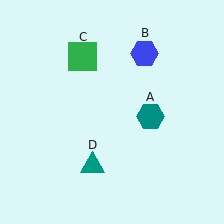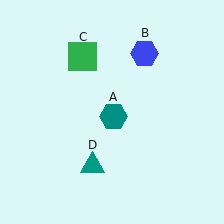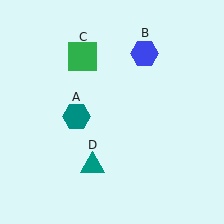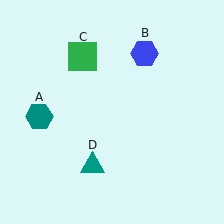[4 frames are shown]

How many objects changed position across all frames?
1 object changed position: teal hexagon (object A).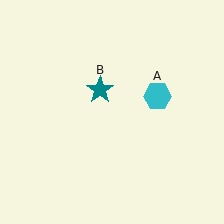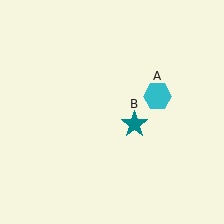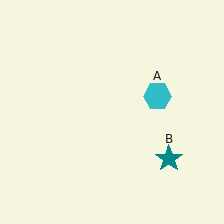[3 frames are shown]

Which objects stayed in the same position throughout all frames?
Cyan hexagon (object A) remained stationary.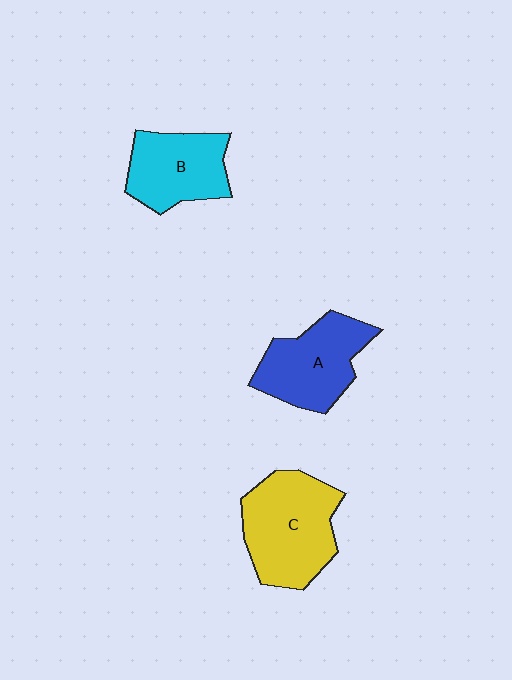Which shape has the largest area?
Shape C (yellow).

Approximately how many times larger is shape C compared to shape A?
Approximately 1.2 times.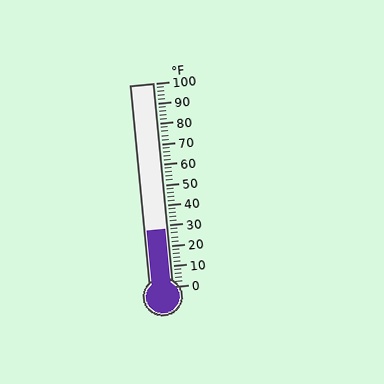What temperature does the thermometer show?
The thermometer shows approximately 28°F.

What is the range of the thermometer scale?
The thermometer scale ranges from 0°F to 100°F.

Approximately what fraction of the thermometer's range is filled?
The thermometer is filled to approximately 30% of its range.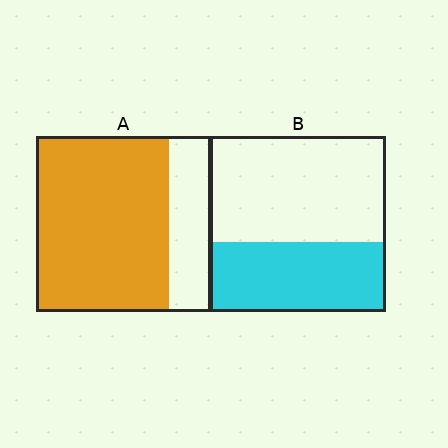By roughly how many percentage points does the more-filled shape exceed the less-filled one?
By roughly 35 percentage points (A over B).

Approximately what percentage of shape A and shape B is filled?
A is approximately 75% and B is approximately 40%.